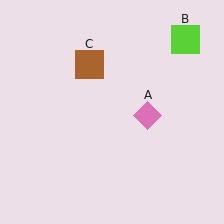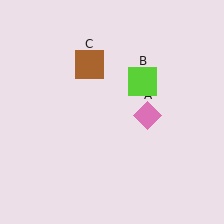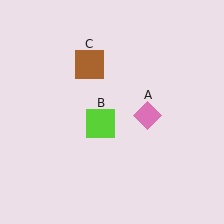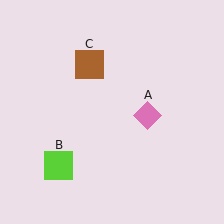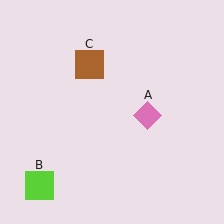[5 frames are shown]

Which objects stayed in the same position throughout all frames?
Pink diamond (object A) and brown square (object C) remained stationary.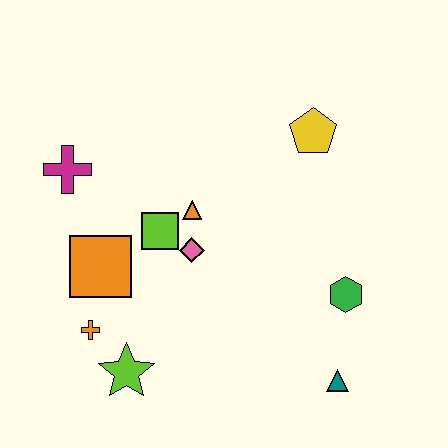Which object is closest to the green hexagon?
The teal triangle is closest to the green hexagon.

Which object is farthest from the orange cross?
The yellow pentagon is farthest from the orange cross.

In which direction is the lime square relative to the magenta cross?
The lime square is to the right of the magenta cross.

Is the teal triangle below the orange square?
Yes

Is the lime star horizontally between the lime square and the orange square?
Yes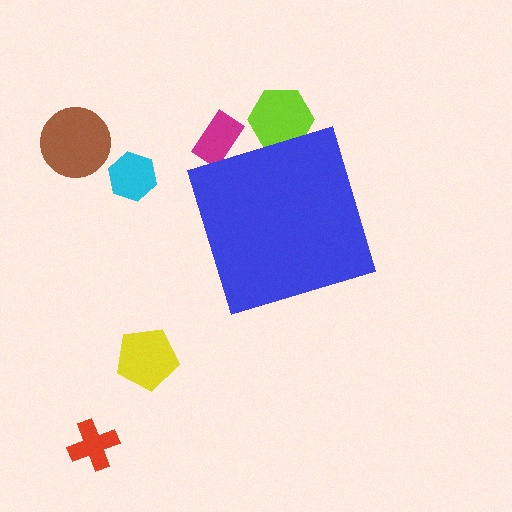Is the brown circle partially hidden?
No, the brown circle is fully visible.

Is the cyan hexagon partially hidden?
No, the cyan hexagon is fully visible.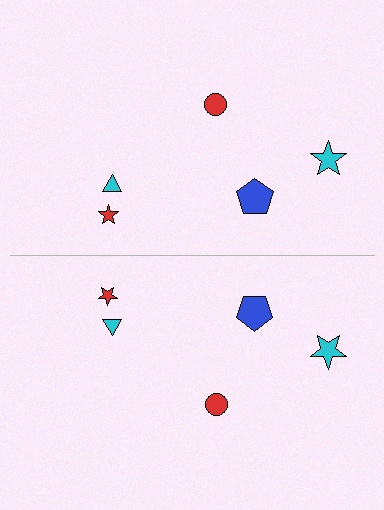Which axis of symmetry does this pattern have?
The pattern has a horizontal axis of symmetry running through the center of the image.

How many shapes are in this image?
There are 10 shapes in this image.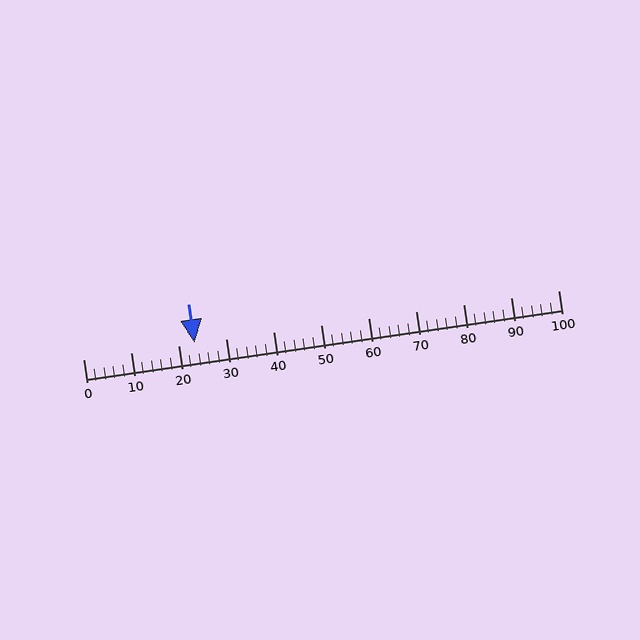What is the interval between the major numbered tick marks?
The major tick marks are spaced 10 units apart.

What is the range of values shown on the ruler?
The ruler shows values from 0 to 100.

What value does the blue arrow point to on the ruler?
The blue arrow points to approximately 24.